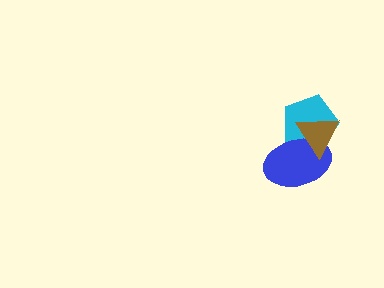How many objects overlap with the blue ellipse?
2 objects overlap with the blue ellipse.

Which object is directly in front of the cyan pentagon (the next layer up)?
The blue ellipse is directly in front of the cyan pentagon.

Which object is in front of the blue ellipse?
The brown triangle is in front of the blue ellipse.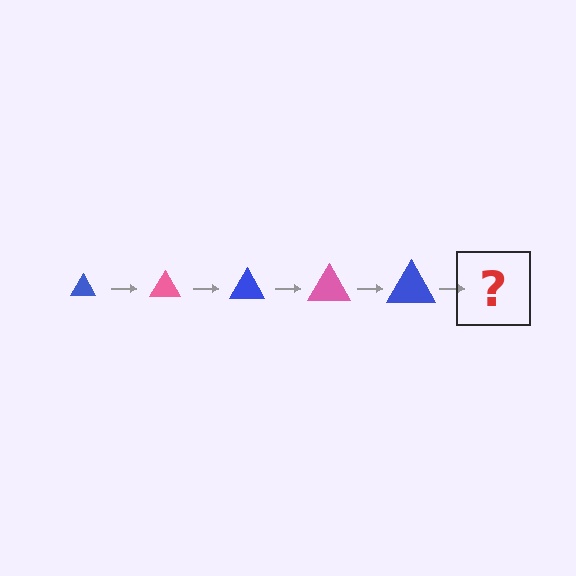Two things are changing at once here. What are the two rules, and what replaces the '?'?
The two rules are that the triangle grows larger each step and the color cycles through blue and pink. The '?' should be a pink triangle, larger than the previous one.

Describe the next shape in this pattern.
It should be a pink triangle, larger than the previous one.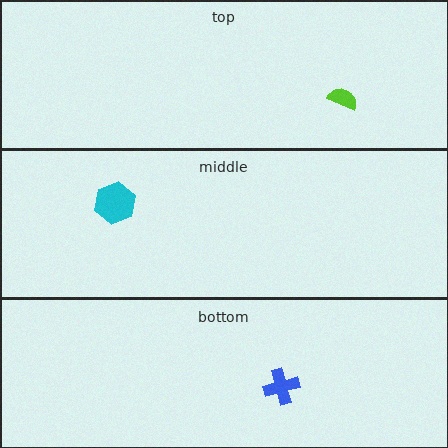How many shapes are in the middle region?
1.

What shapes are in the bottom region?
The blue cross.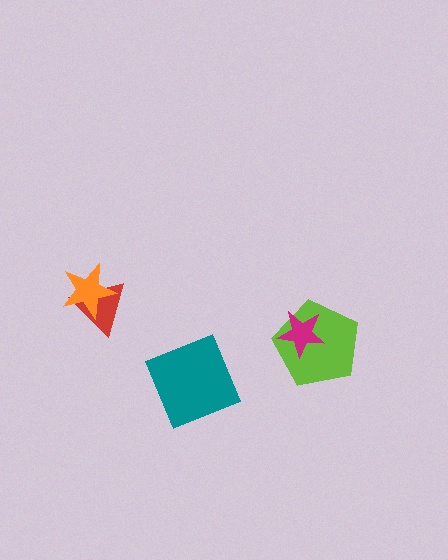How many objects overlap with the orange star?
1 object overlaps with the orange star.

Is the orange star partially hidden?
No, no other shape covers it.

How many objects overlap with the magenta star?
1 object overlaps with the magenta star.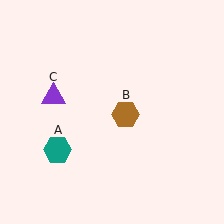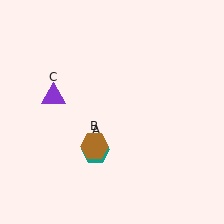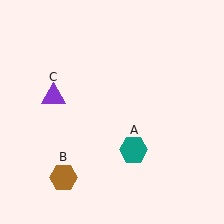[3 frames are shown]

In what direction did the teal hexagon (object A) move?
The teal hexagon (object A) moved right.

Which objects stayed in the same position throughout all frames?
Purple triangle (object C) remained stationary.